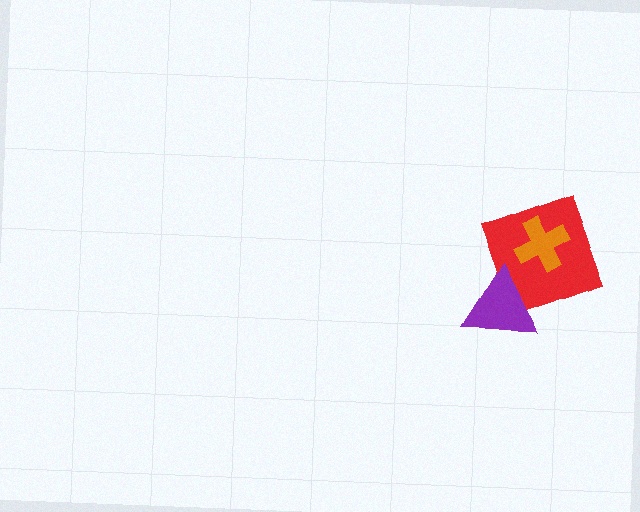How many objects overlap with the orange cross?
1 object overlaps with the orange cross.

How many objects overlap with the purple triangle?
1 object overlaps with the purple triangle.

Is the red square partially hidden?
Yes, it is partially covered by another shape.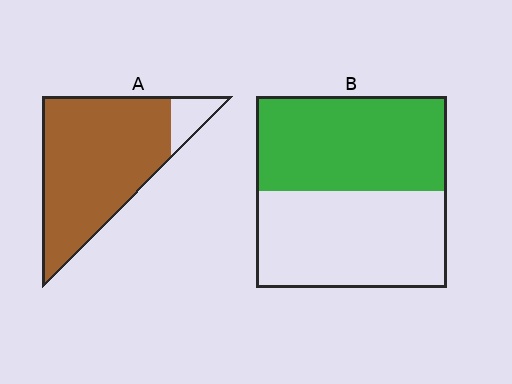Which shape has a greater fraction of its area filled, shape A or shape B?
Shape A.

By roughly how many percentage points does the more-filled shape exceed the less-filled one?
By roughly 40 percentage points (A over B).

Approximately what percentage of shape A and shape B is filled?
A is approximately 90% and B is approximately 50%.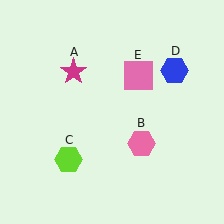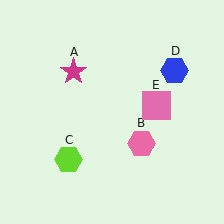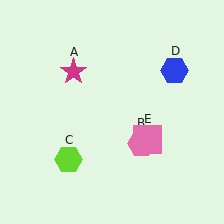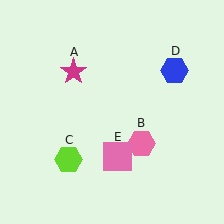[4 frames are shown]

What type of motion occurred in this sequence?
The pink square (object E) rotated clockwise around the center of the scene.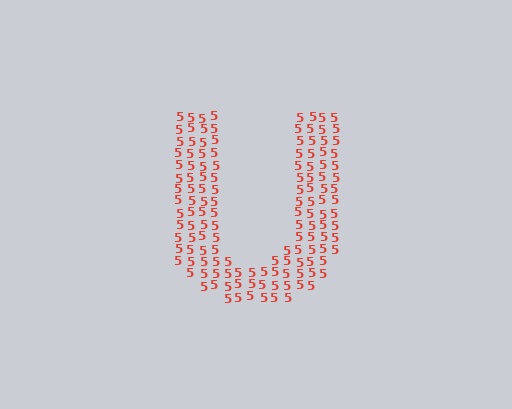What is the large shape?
The large shape is the letter U.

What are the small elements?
The small elements are digit 5's.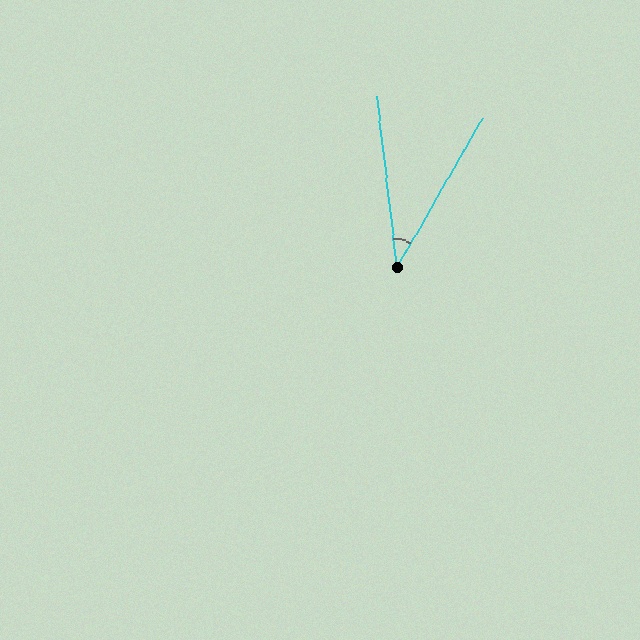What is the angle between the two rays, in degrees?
Approximately 36 degrees.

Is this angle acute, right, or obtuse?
It is acute.